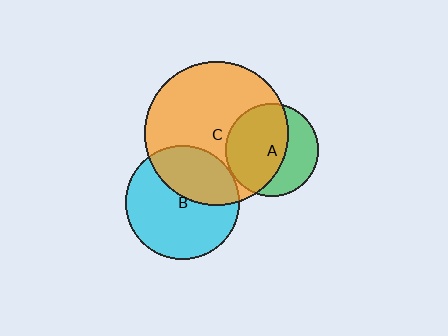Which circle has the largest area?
Circle C (orange).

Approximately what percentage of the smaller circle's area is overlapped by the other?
Approximately 35%.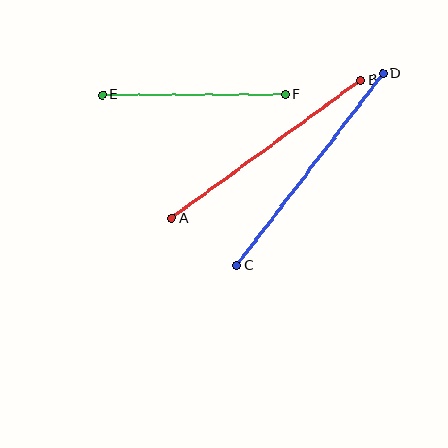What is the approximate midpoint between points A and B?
The midpoint is at approximately (266, 149) pixels.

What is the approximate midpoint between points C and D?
The midpoint is at approximately (310, 169) pixels.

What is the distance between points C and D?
The distance is approximately 241 pixels.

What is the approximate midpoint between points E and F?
The midpoint is at approximately (194, 95) pixels.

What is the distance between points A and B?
The distance is approximately 234 pixels.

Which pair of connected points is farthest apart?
Points C and D are farthest apart.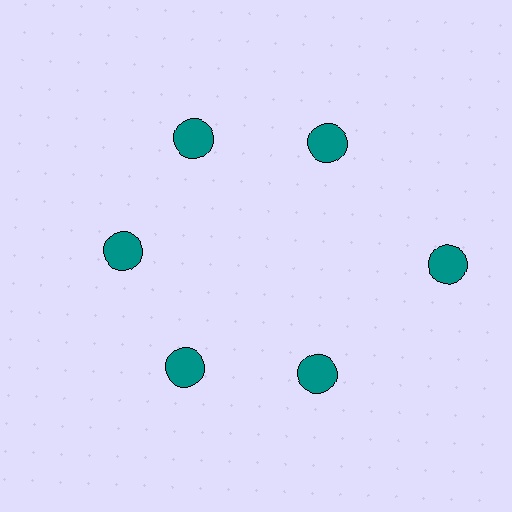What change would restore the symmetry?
The symmetry would be restored by moving it inward, back onto the ring so that all 6 circles sit at equal angles and equal distance from the center.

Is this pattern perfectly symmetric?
No. The 6 teal circles are arranged in a ring, but one element near the 3 o'clock position is pushed outward from the center, breaking the 6-fold rotational symmetry.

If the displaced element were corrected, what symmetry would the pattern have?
It would have 6-fold rotational symmetry — the pattern would map onto itself every 60 degrees.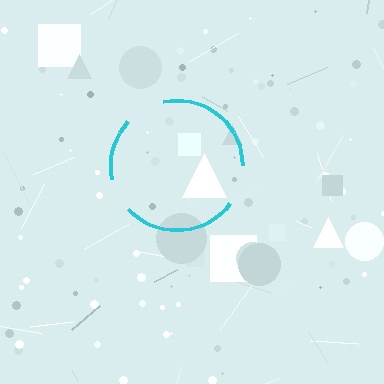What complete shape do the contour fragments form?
The contour fragments form a circle.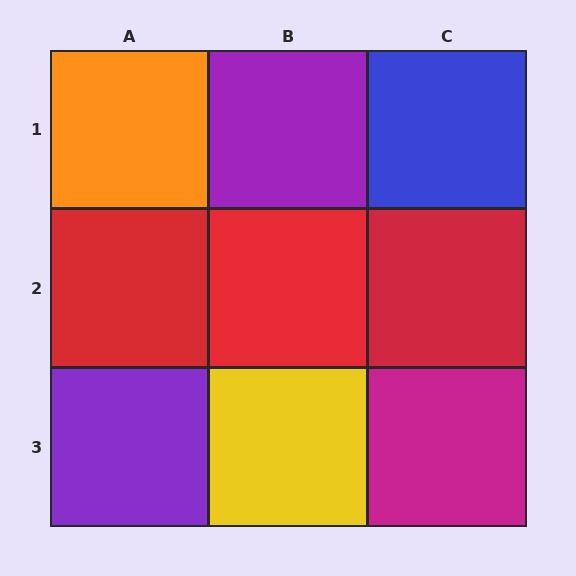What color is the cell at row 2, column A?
Red.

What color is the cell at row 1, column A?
Orange.